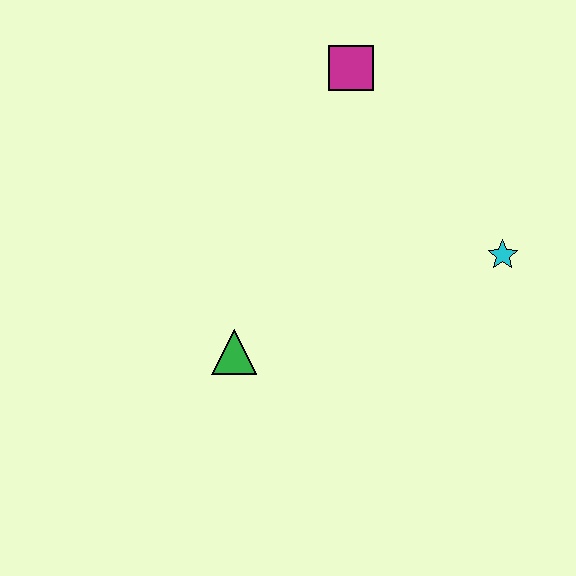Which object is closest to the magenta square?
The cyan star is closest to the magenta square.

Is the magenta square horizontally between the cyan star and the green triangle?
Yes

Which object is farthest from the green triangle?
The magenta square is farthest from the green triangle.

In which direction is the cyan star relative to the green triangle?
The cyan star is to the right of the green triangle.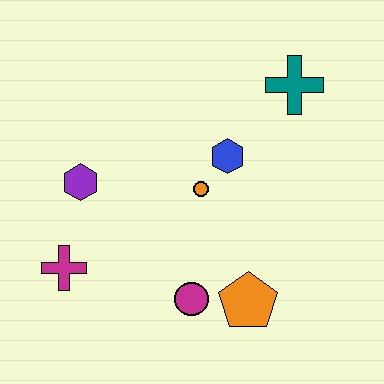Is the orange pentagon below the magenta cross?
Yes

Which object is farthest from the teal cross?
The magenta cross is farthest from the teal cross.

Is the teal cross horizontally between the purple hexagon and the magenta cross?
No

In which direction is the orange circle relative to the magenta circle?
The orange circle is above the magenta circle.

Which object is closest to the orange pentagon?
The magenta circle is closest to the orange pentagon.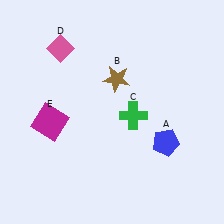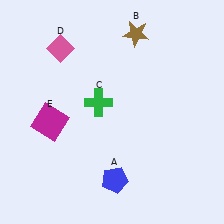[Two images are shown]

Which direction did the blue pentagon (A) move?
The blue pentagon (A) moved left.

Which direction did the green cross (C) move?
The green cross (C) moved left.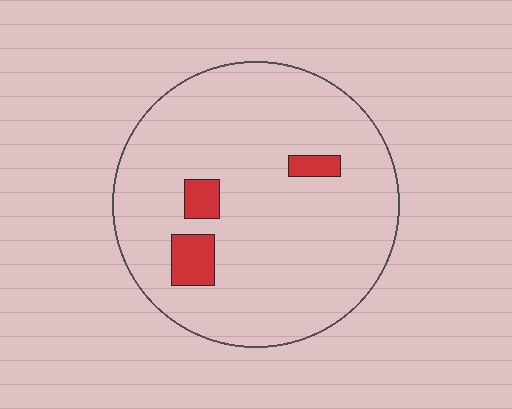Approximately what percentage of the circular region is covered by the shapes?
Approximately 10%.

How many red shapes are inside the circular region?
3.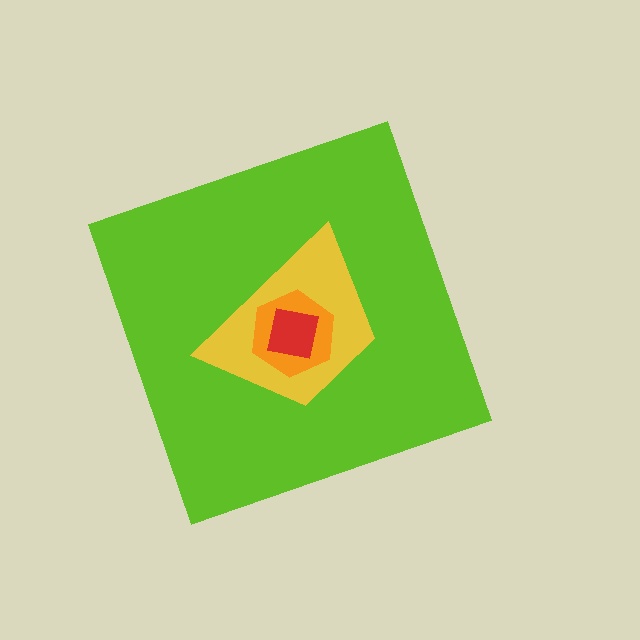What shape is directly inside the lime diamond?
The yellow trapezoid.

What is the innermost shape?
The red square.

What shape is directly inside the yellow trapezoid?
The orange hexagon.